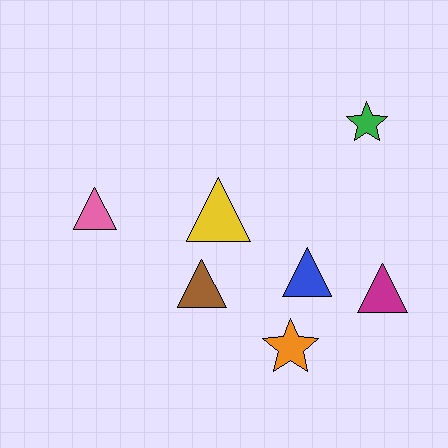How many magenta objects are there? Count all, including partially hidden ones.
There is 1 magenta object.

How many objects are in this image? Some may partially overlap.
There are 7 objects.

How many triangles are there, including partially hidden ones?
There are 5 triangles.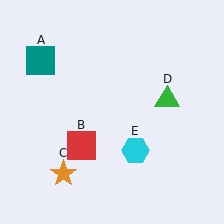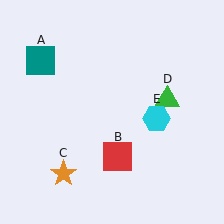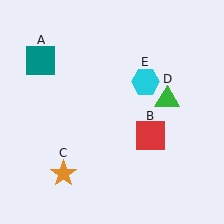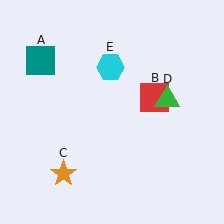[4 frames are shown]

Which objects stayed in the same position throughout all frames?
Teal square (object A) and orange star (object C) and green triangle (object D) remained stationary.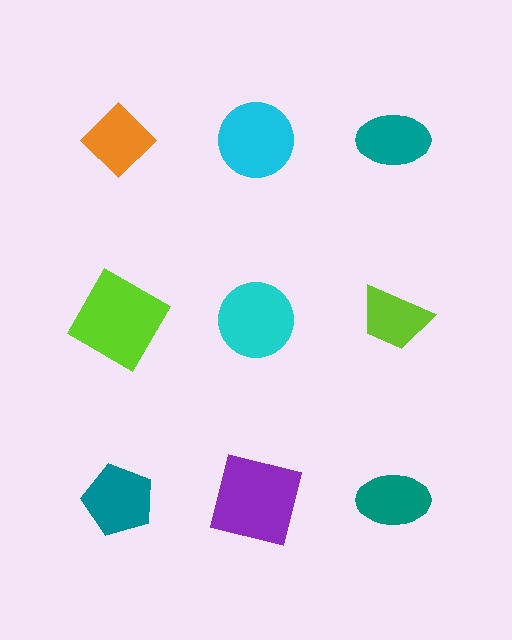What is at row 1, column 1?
An orange diamond.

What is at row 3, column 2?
A purple square.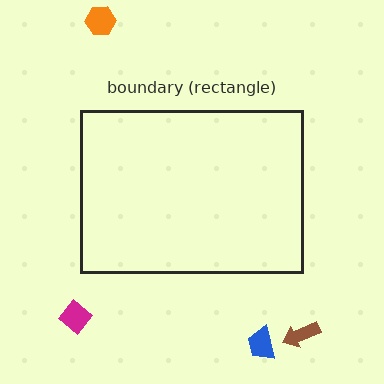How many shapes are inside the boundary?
0 inside, 4 outside.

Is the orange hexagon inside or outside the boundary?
Outside.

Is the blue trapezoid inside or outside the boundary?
Outside.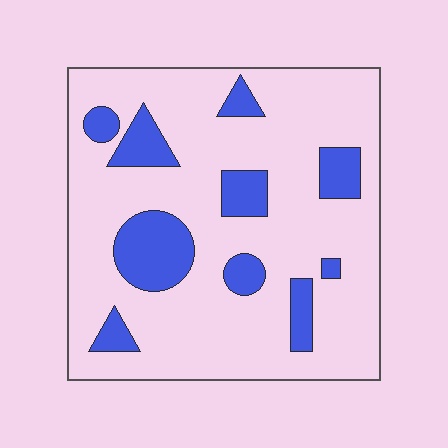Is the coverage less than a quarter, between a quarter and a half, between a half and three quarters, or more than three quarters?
Less than a quarter.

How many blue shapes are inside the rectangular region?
10.